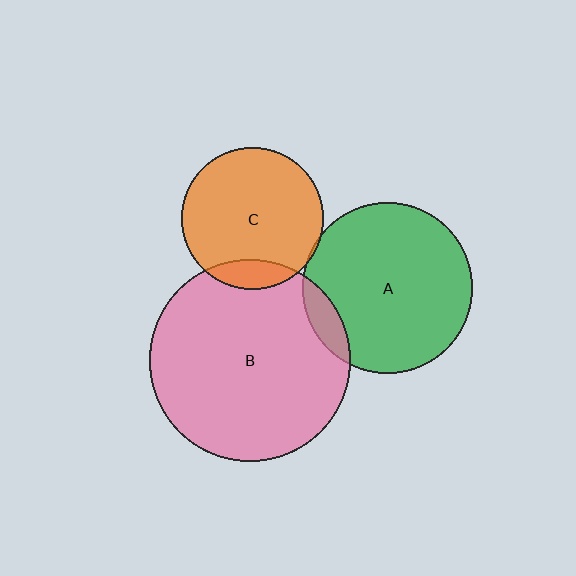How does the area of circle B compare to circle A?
Approximately 1.4 times.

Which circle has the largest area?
Circle B (pink).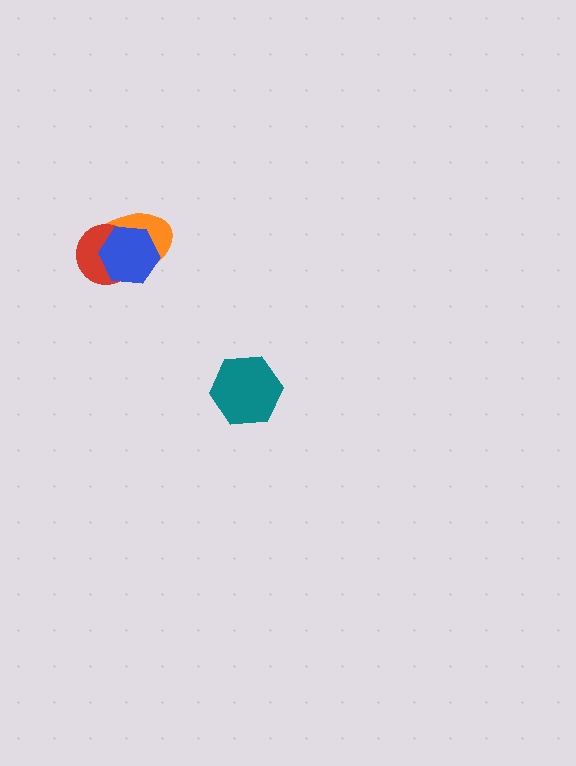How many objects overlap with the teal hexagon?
0 objects overlap with the teal hexagon.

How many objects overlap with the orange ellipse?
2 objects overlap with the orange ellipse.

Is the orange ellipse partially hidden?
Yes, it is partially covered by another shape.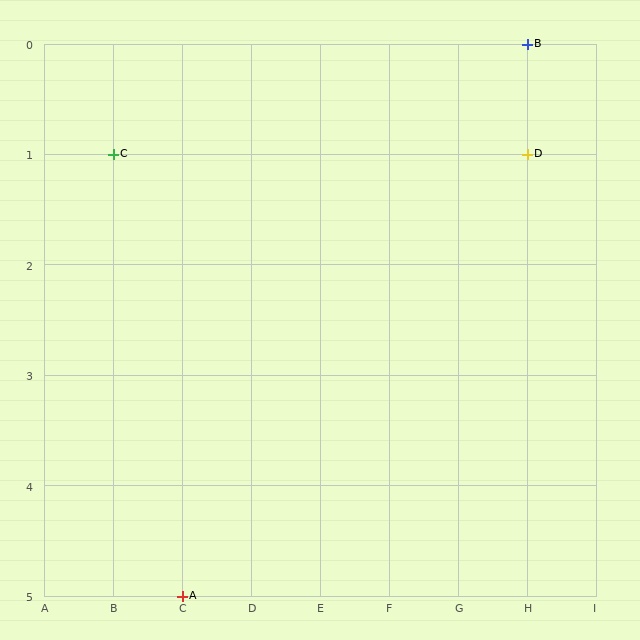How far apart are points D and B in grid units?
Points D and B are 1 row apart.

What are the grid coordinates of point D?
Point D is at grid coordinates (H, 1).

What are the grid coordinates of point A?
Point A is at grid coordinates (C, 5).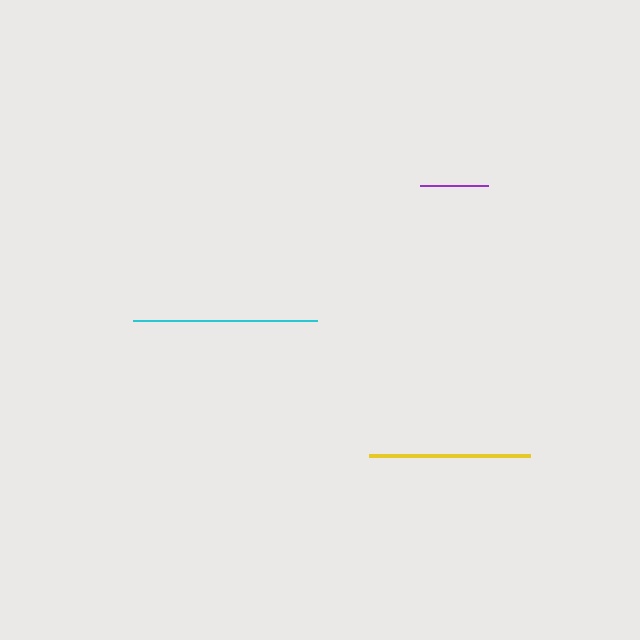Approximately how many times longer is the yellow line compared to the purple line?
The yellow line is approximately 2.4 times the length of the purple line.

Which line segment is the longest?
The cyan line is the longest at approximately 184 pixels.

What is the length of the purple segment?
The purple segment is approximately 69 pixels long.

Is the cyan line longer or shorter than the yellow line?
The cyan line is longer than the yellow line.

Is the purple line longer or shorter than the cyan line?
The cyan line is longer than the purple line.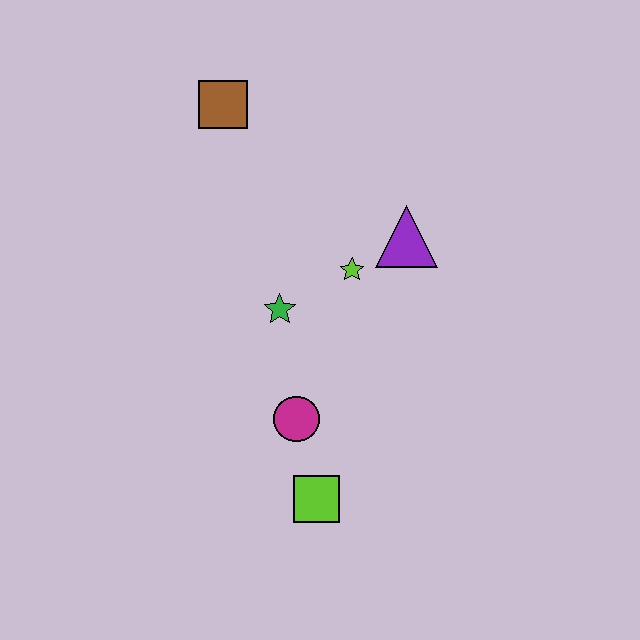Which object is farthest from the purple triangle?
The lime square is farthest from the purple triangle.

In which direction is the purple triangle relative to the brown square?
The purple triangle is to the right of the brown square.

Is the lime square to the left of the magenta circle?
No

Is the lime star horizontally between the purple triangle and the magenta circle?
Yes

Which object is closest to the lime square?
The magenta circle is closest to the lime square.